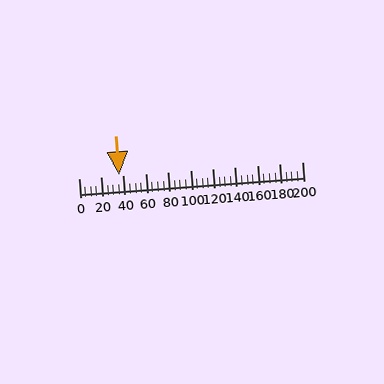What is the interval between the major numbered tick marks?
The major tick marks are spaced 20 units apart.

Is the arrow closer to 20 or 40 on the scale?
The arrow is closer to 40.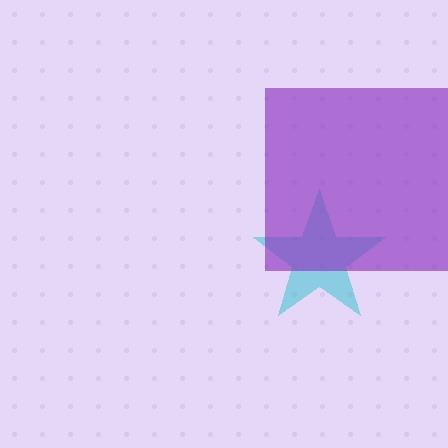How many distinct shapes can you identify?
There are 2 distinct shapes: a cyan star, a purple square.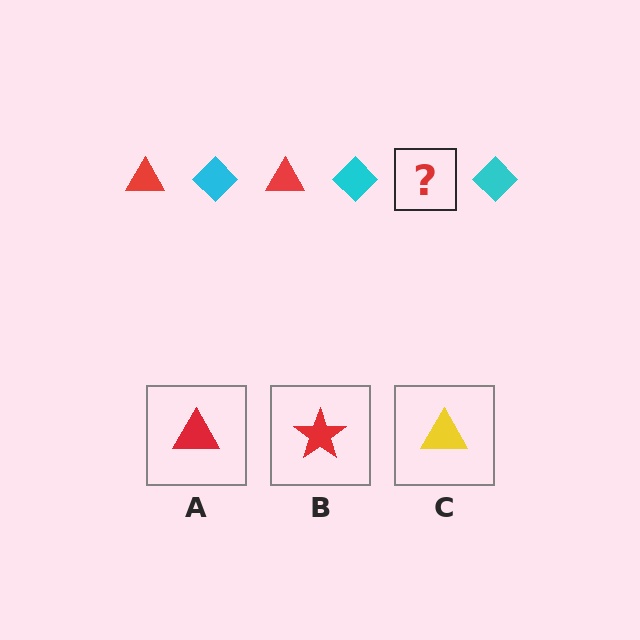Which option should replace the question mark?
Option A.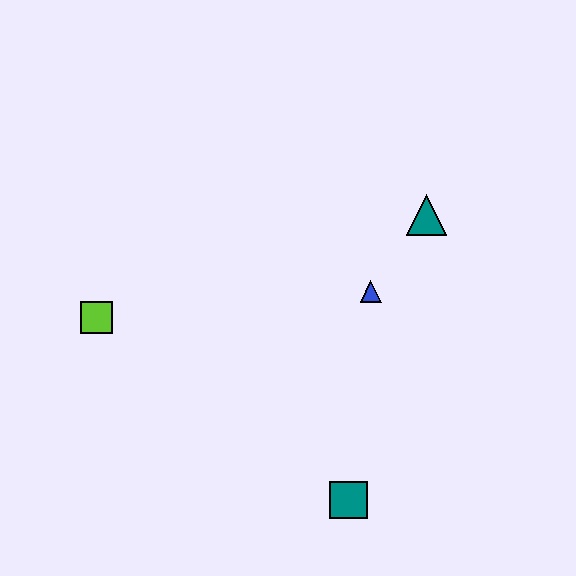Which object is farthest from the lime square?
The teal triangle is farthest from the lime square.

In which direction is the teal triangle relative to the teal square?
The teal triangle is above the teal square.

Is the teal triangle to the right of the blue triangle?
Yes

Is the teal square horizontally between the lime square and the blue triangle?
Yes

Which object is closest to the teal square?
The blue triangle is closest to the teal square.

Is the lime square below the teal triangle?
Yes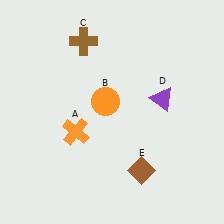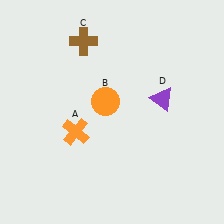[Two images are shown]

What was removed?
The brown diamond (E) was removed in Image 2.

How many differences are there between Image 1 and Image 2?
There is 1 difference between the two images.